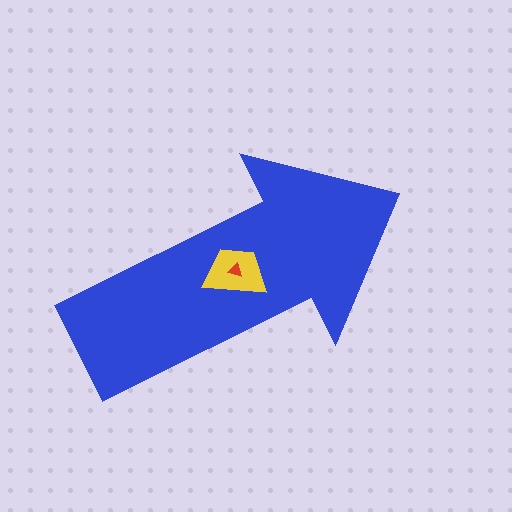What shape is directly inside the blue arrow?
The yellow trapezoid.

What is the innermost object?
The red triangle.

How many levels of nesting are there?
3.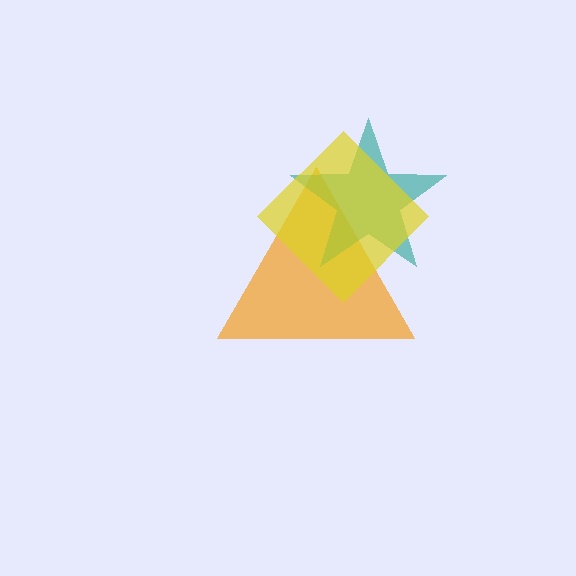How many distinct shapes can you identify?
There are 3 distinct shapes: an orange triangle, a teal star, a yellow diamond.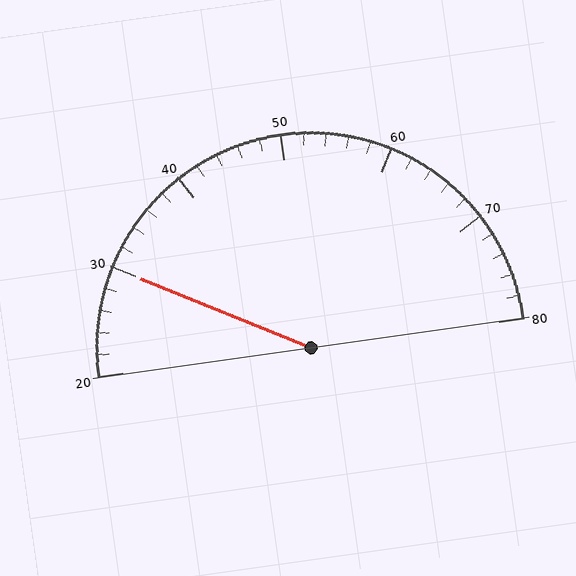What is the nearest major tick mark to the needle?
The nearest major tick mark is 30.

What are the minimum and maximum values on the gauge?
The gauge ranges from 20 to 80.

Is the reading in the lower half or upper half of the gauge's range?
The reading is in the lower half of the range (20 to 80).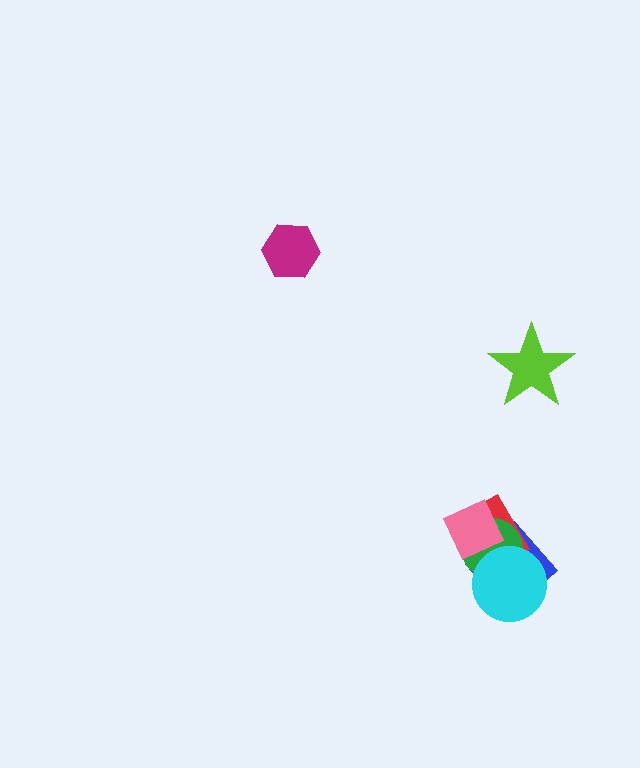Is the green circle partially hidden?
Yes, it is partially covered by another shape.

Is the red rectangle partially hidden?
Yes, it is partially covered by another shape.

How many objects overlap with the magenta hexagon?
0 objects overlap with the magenta hexagon.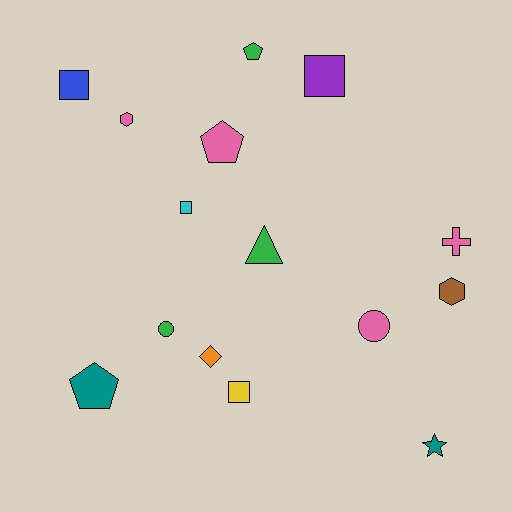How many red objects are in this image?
There are no red objects.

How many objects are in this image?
There are 15 objects.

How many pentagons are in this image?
There are 3 pentagons.